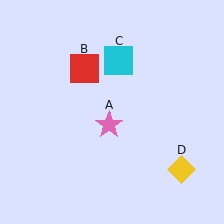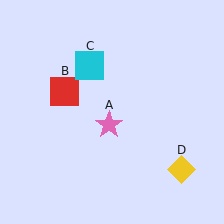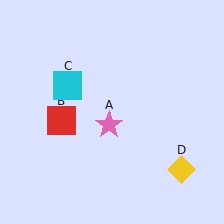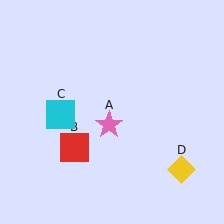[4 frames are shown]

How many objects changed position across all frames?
2 objects changed position: red square (object B), cyan square (object C).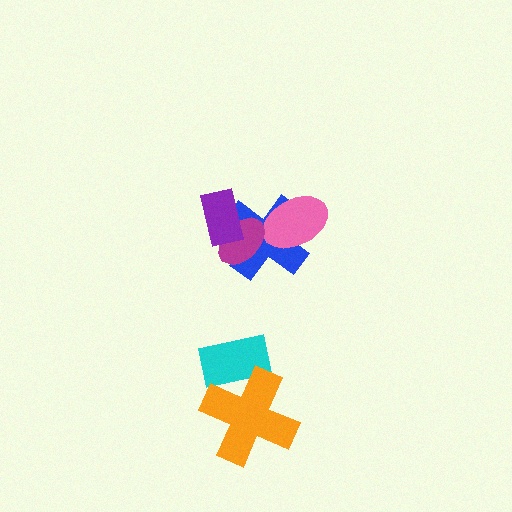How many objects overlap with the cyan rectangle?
1 object overlaps with the cyan rectangle.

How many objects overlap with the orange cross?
1 object overlaps with the orange cross.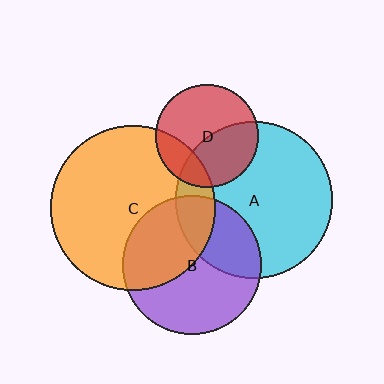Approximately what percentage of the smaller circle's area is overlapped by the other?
Approximately 40%.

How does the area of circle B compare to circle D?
Approximately 1.8 times.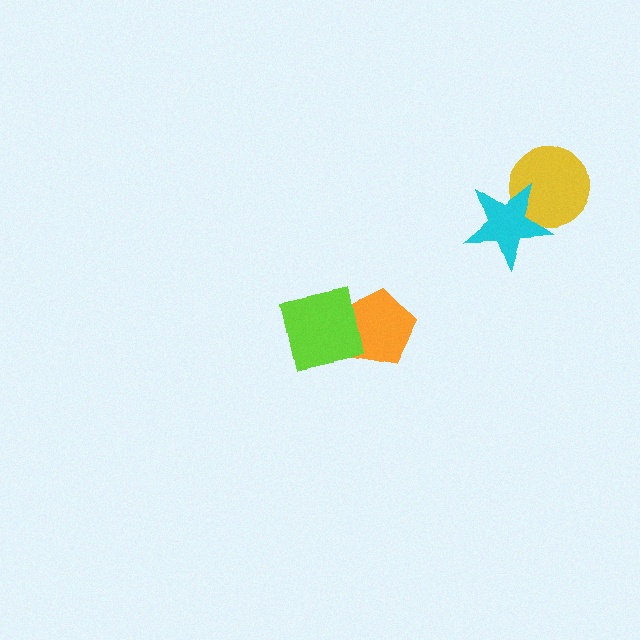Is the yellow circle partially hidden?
Yes, it is partially covered by another shape.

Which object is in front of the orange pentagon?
The lime square is in front of the orange pentagon.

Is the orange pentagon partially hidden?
Yes, it is partially covered by another shape.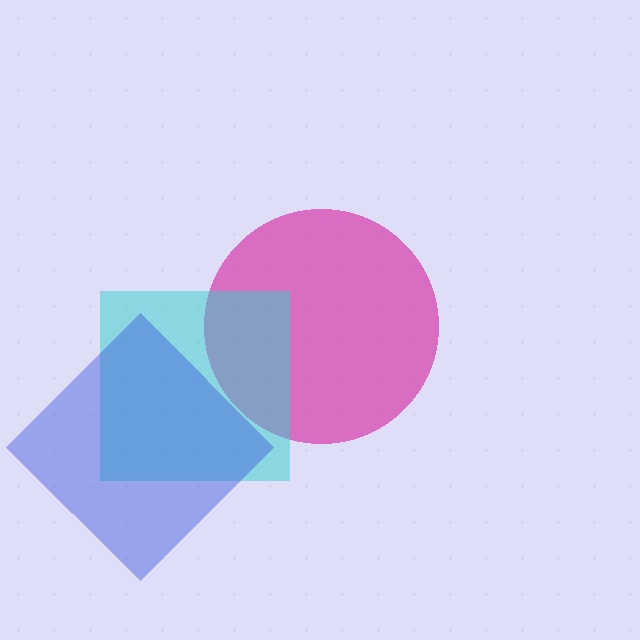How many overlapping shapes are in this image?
There are 3 overlapping shapes in the image.